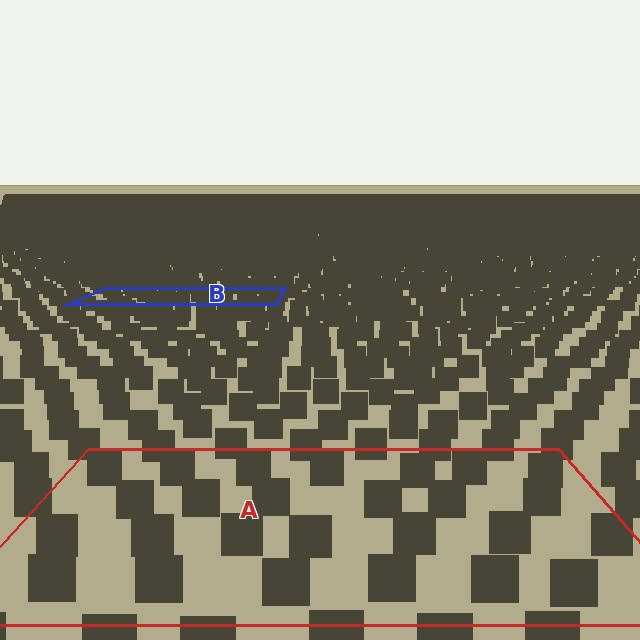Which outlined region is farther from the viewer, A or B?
Region B is farther from the viewer — the texture elements inside it appear smaller and more densely packed.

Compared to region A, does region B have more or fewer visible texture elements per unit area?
Region B has more texture elements per unit area — they are packed more densely because it is farther away.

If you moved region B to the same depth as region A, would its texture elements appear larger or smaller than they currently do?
They would appear larger. At a closer depth, the same texture elements are projected at a bigger on-screen size.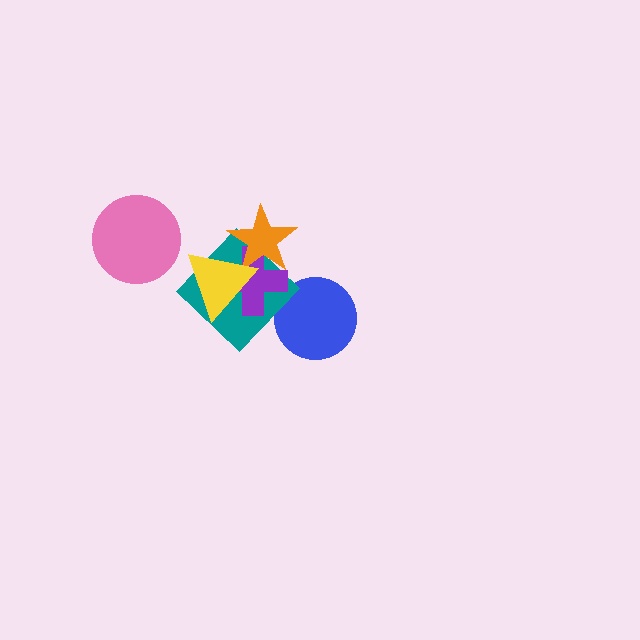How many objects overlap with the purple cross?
3 objects overlap with the purple cross.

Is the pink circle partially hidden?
No, no other shape covers it.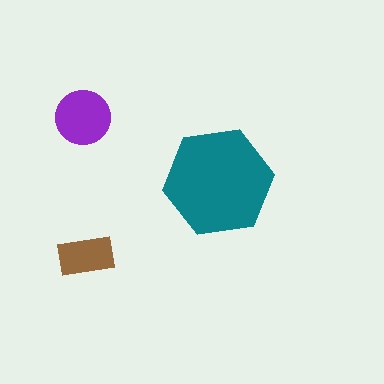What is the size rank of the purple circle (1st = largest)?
2nd.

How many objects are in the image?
There are 3 objects in the image.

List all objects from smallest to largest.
The brown rectangle, the purple circle, the teal hexagon.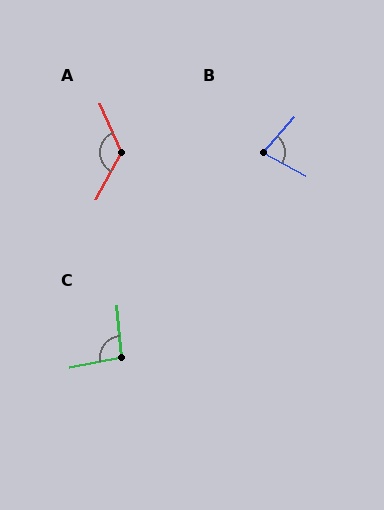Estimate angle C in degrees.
Approximately 96 degrees.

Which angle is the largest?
A, at approximately 128 degrees.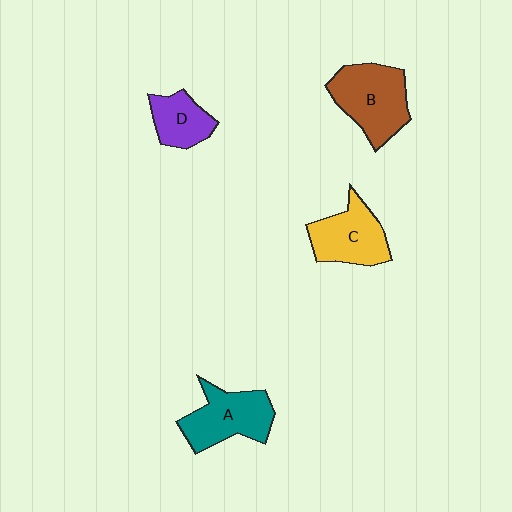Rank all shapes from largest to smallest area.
From largest to smallest: B (brown), A (teal), C (yellow), D (purple).